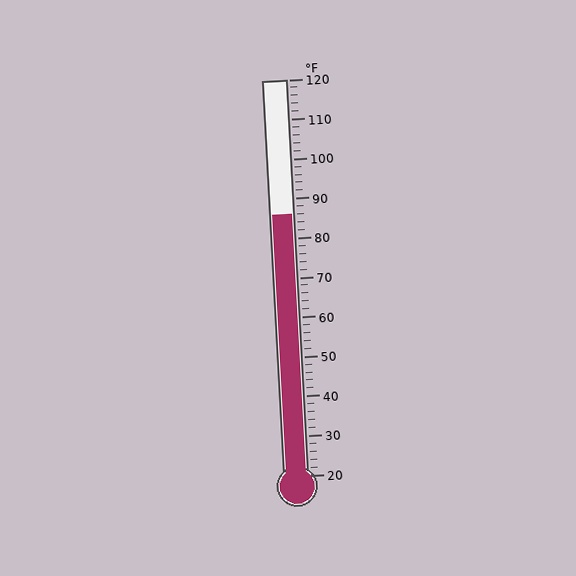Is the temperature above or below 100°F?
The temperature is below 100°F.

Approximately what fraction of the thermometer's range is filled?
The thermometer is filled to approximately 65% of its range.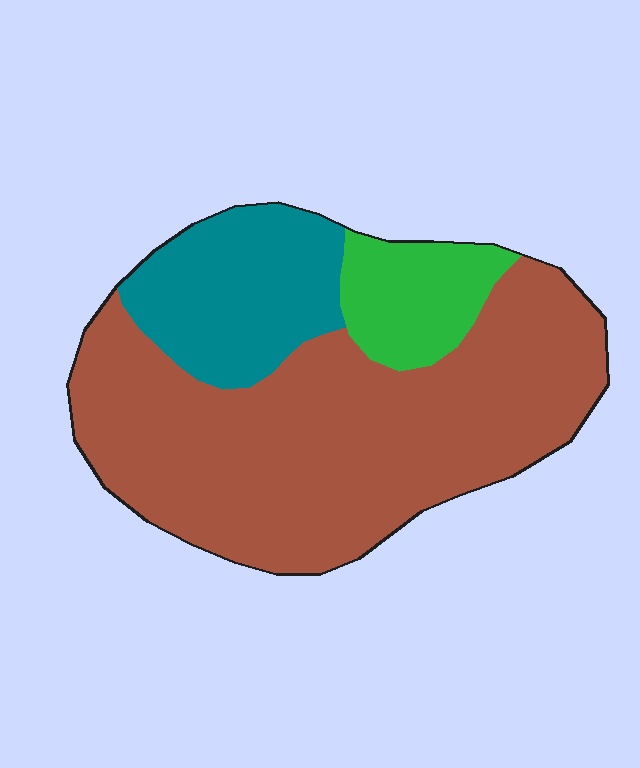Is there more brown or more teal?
Brown.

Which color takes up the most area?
Brown, at roughly 65%.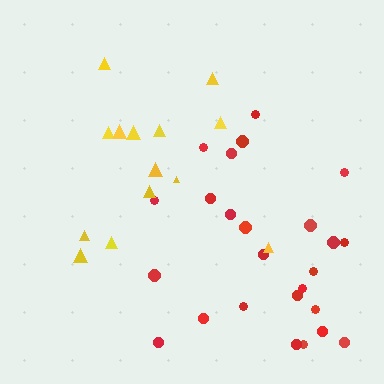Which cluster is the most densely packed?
Red.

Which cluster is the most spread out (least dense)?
Yellow.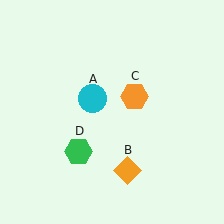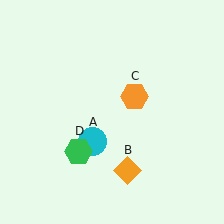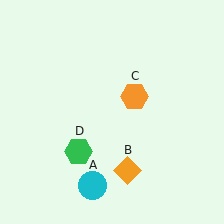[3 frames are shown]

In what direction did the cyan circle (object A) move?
The cyan circle (object A) moved down.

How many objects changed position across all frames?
1 object changed position: cyan circle (object A).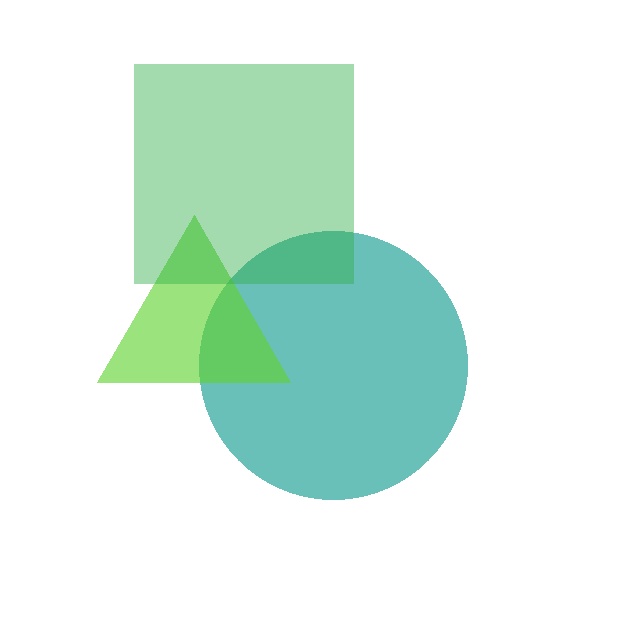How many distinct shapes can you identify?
There are 3 distinct shapes: a teal circle, a lime triangle, a green square.